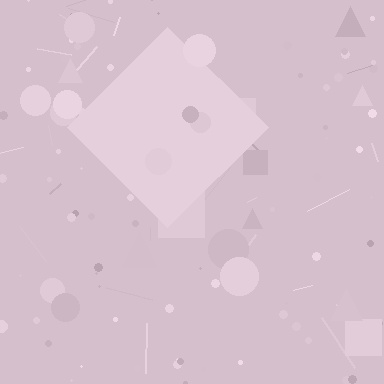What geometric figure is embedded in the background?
A diamond is embedded in the background.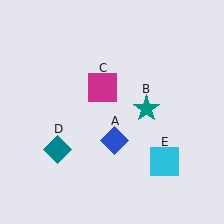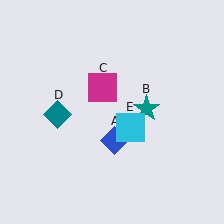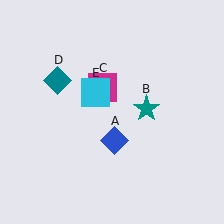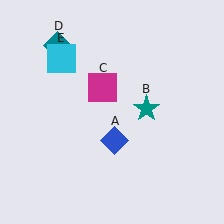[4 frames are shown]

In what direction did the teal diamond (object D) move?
The teal diamond (object D) moved up.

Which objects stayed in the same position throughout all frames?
Blue diamond (object A) and teal star (object B) and magenta square (object C) remained stationary.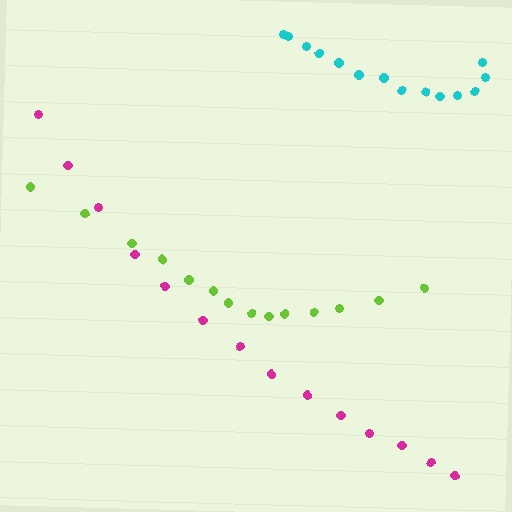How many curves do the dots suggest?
There are 3 distinct paths.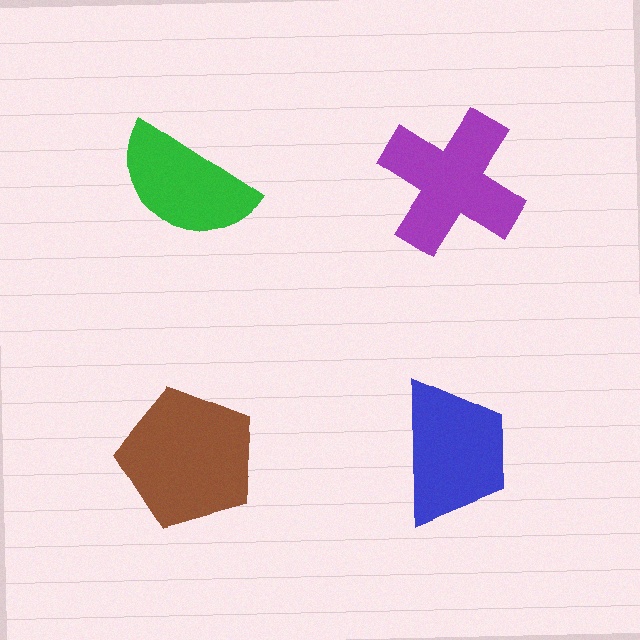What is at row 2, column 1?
A brown pentagon.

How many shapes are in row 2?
2 shapes.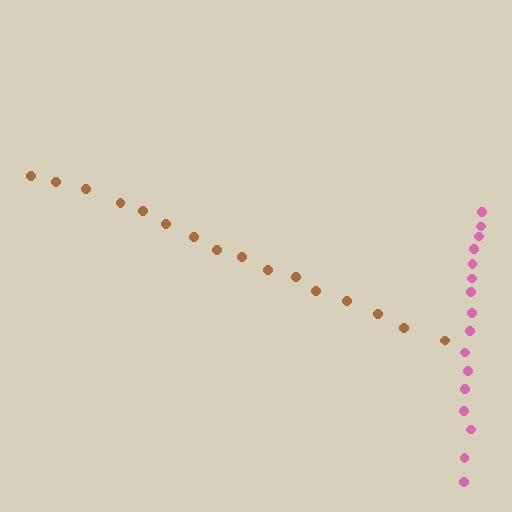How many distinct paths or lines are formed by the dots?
There are 2 distinct paths.